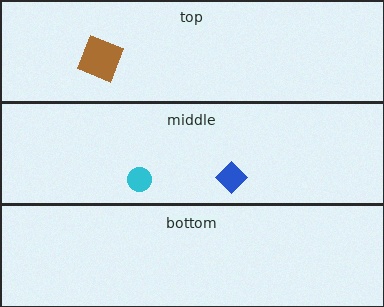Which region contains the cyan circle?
The middle region.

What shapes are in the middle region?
The cyan circle, the blue diamond.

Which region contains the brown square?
The top region.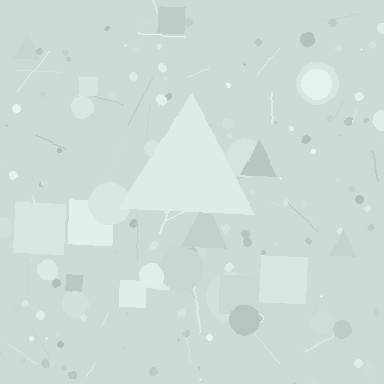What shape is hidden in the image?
A triangle is hidden in the image.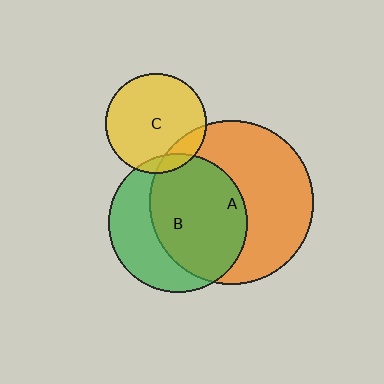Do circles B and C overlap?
Yes.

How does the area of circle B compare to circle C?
Approximately 1.9 times.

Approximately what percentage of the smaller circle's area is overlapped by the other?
Approximately 10%.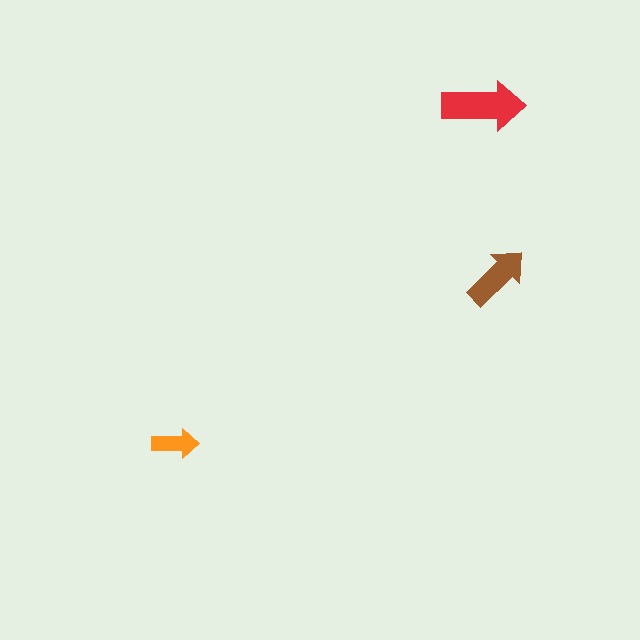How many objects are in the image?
There are 3 objects in the image.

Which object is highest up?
The red arrow is topmost.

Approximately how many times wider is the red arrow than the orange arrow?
About 1.5 times wider.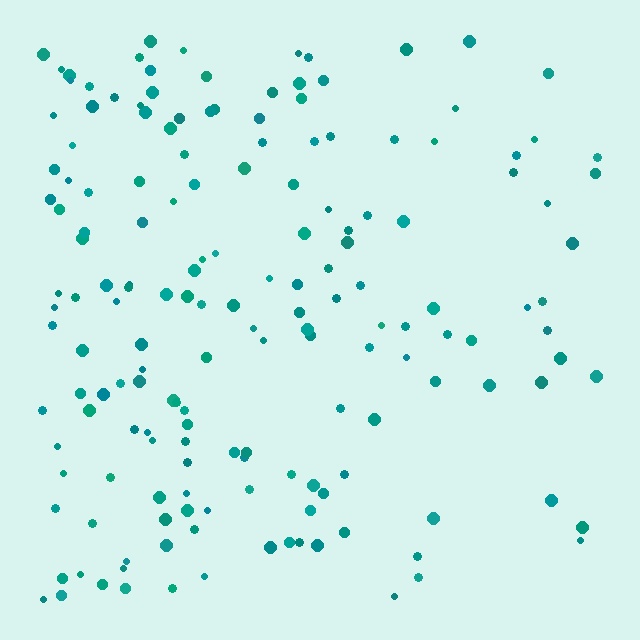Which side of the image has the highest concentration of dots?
The left.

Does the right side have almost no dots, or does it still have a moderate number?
Still a moderate number, just noticeably fewer than the left.